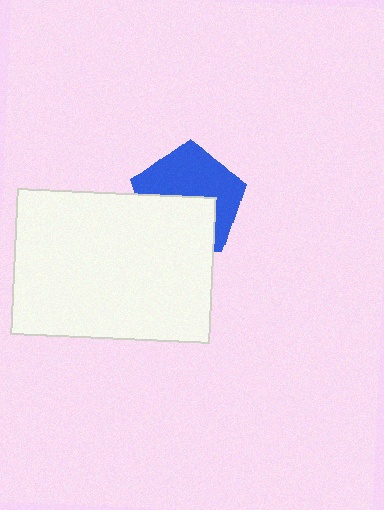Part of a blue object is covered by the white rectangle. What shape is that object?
It is a pentagon.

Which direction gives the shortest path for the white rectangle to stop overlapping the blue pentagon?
Moving down gives the shortest separation.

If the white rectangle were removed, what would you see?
You would see the complete blue pentagon.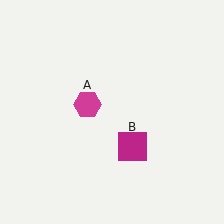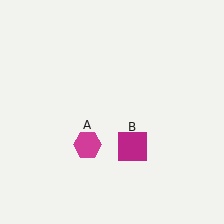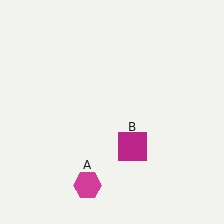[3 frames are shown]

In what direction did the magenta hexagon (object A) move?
The magenta hexagon (object A) moved down.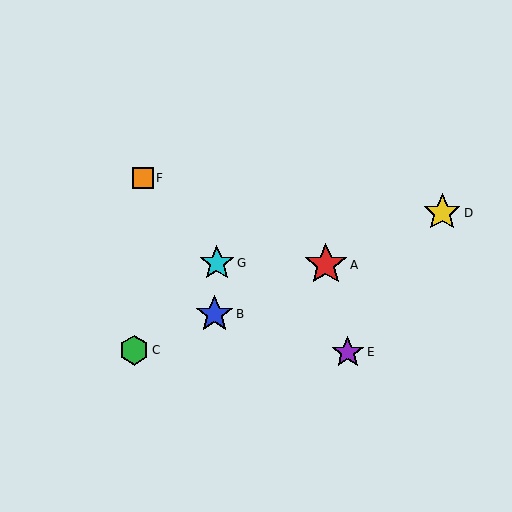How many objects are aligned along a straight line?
4 objects (A, B, C, D) are aligned along a straight line.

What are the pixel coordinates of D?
Object D is at (442, 213).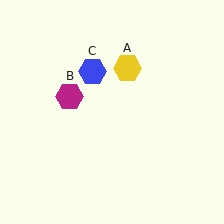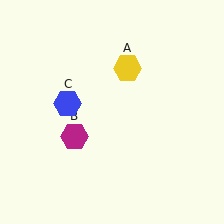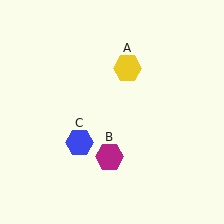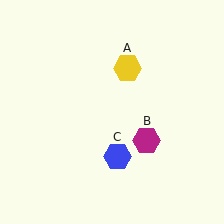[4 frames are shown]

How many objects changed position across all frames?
2 objects changed position: magenta hexagon (object B), blue hexagon (object C).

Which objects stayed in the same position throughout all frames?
Yellow hexagon (object A) remained stationary.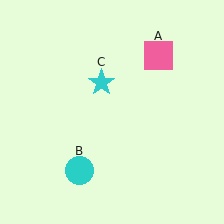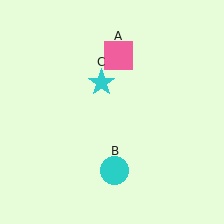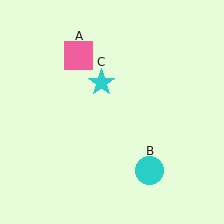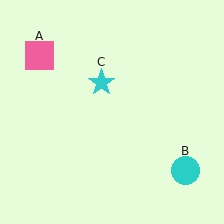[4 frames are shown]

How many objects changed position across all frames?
2 objects changed position: pink square (object A), cyan circle (object B).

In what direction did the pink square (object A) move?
The pink square (object A) moved left.